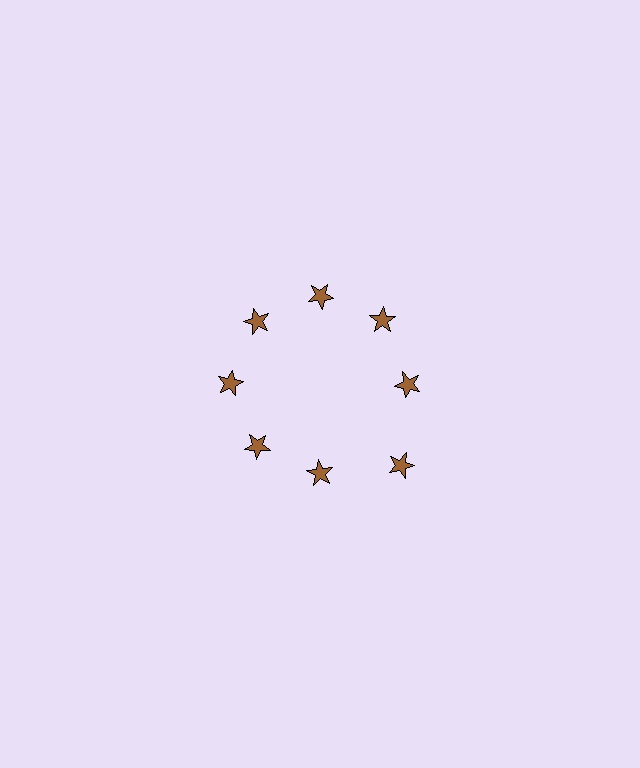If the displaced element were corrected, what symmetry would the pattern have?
It would have 8-fold rotational symmetry — the pattern would map onto itself every 45 degrees.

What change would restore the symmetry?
The symmetry would be restored by moving it inward, back onto the ring so that all 8 stars sit at equal angles and equal distance from the center.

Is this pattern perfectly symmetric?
No. The 8 brown stars are arranged in a ring, but one element near the 4 o'clock position is pushed outward from the center, breaking the 8-fold rotational symmetry.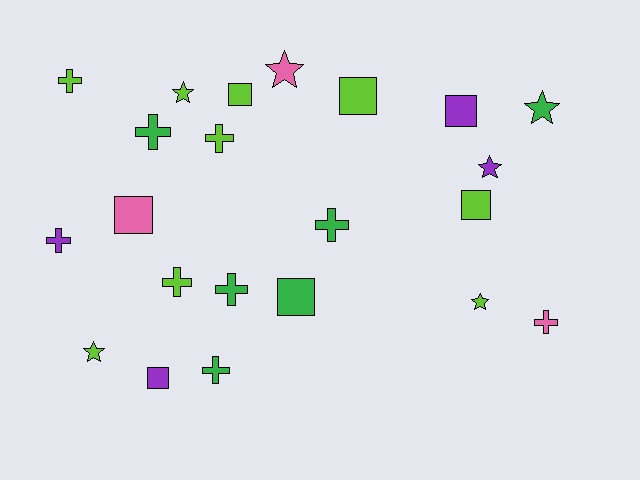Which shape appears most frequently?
Cross, with 9 objects.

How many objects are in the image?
There are 22 objects.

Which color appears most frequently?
Lime, with 9 objects.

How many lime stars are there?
There are 3 lime stars.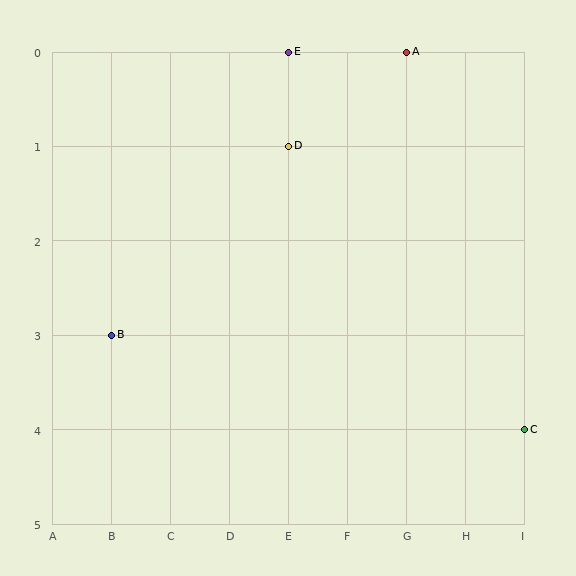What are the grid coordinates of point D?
Point D is at grid coordinates (E, 1).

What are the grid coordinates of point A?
Point A is at grid coordinates (G, 0).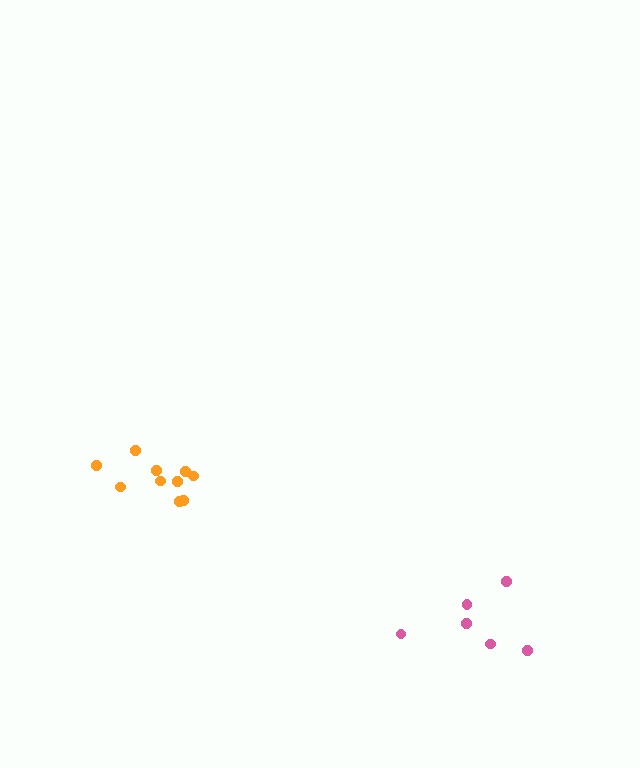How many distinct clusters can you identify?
There are 2 distinct clusters.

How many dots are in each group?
Group 1: 6 dots, Group 2: 10 dots (16 total).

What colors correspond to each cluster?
The clusters are colored: pink, orange.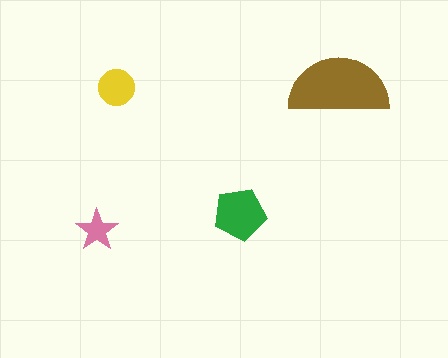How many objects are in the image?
There are 4 objects in the image.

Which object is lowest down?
The pink star is bottommost.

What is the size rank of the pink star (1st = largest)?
4th.